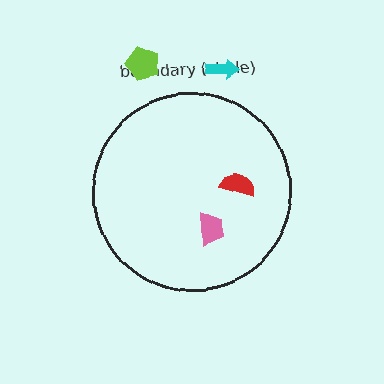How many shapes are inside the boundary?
2 inside, 2 outside.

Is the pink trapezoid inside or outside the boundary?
Inside.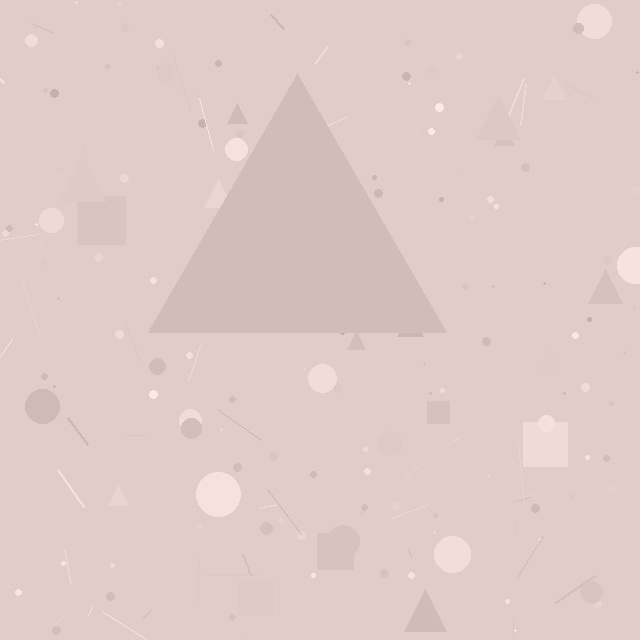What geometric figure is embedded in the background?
A triangle is embedded in the background.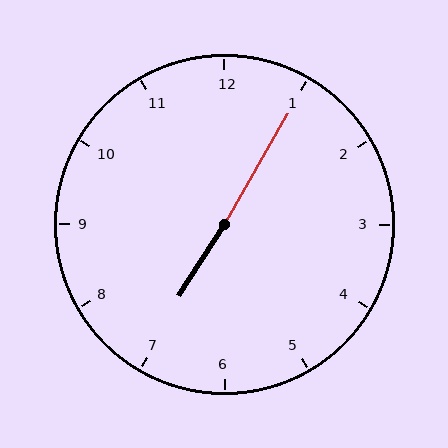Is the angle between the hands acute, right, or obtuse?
It is obtuse.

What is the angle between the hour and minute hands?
Approximately 178 degrees.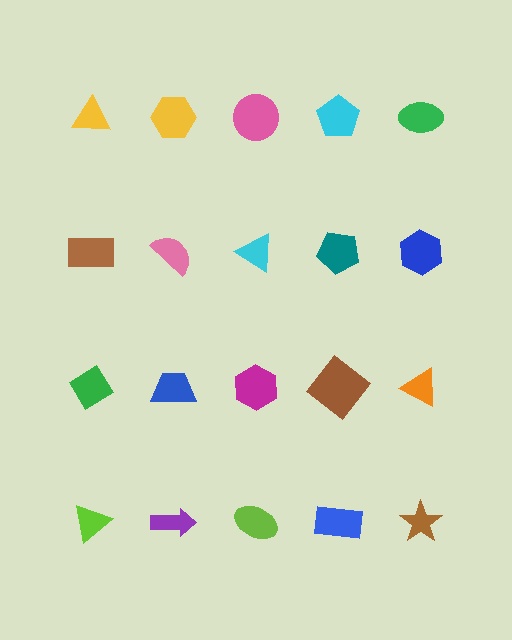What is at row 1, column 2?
A yellow hexagon.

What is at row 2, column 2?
A pink semicircle.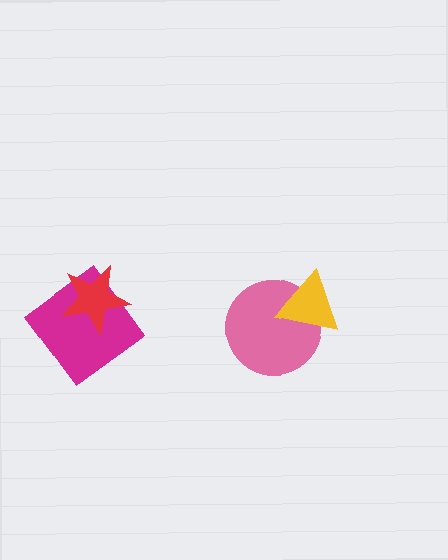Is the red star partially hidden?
No, no other shape covers it.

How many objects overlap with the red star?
1 object overlaps with the red star.